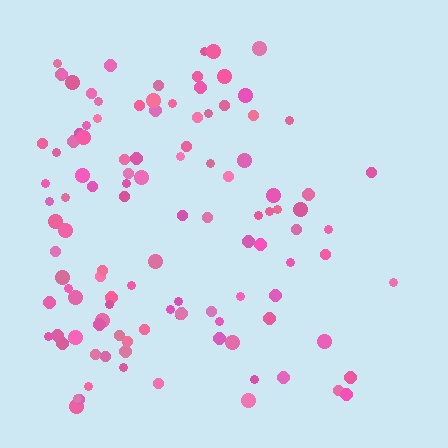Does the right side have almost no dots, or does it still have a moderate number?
Still a moderate number, just noticeably fewer than the left.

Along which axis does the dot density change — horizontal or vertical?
Horizontal.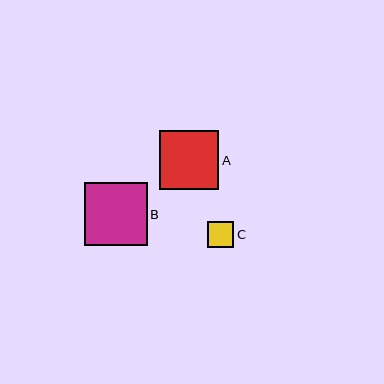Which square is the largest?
Square B is the largest with a size of approximately 63 pixels.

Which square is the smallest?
Square C is the smallest with a size of approximately 26 pixels.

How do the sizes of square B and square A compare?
Square B and square A are approximately the same size.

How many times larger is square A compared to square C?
Square A is approximately 2.3 times the size of square C.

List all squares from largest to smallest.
From largest to smallest: B, A, C.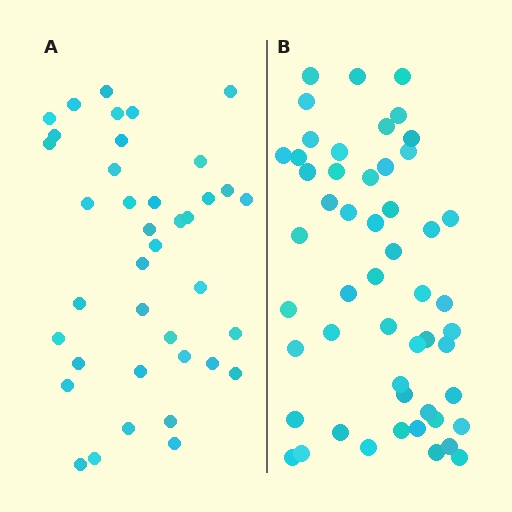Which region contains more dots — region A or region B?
Region B (the right region) has more dots.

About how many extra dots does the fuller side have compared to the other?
Region B has approximately 15 more dots than region A.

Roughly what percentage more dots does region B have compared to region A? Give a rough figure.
About 35% more.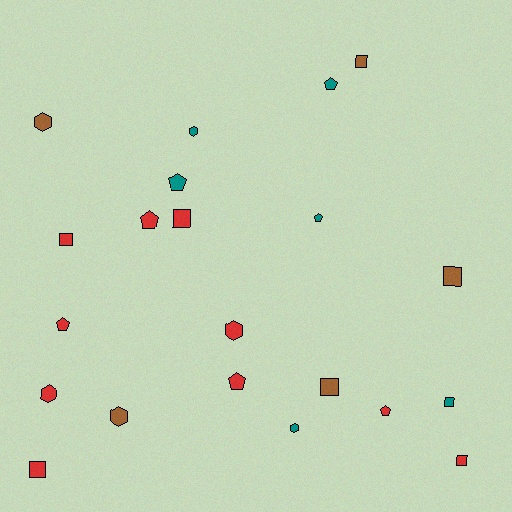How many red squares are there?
There are 4 red squares.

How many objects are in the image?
There are 21 objects.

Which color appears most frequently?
Red, with 10 objects.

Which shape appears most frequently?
Square, with 8 objects.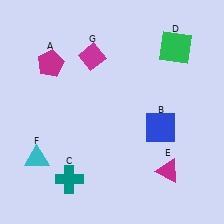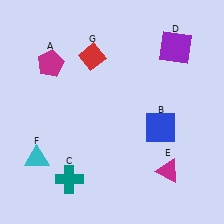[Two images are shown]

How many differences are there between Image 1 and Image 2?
There are 2 differences between the two images.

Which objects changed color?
D changed from green to purple. G changed from magenta to red.